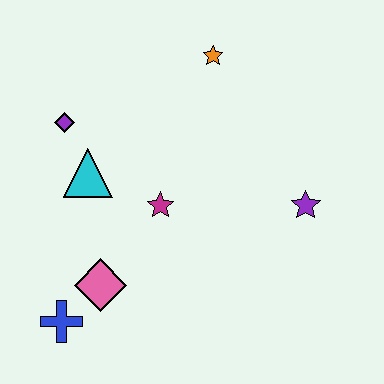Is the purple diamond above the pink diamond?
Yes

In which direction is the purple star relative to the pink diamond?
The purple star is to the right of the pink diamond.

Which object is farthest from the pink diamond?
The orange star is farthest from the pink diamond.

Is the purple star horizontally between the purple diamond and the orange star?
No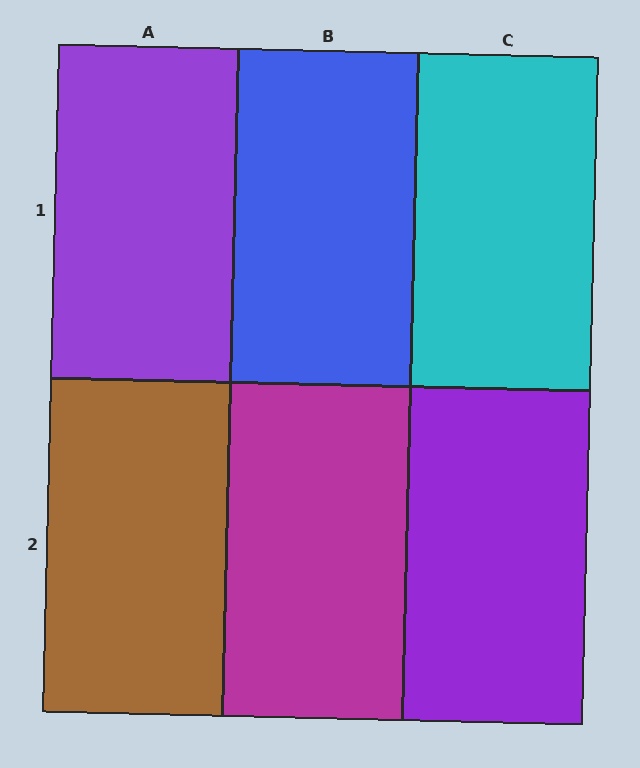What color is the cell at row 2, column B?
Magenta.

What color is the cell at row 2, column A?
Brown.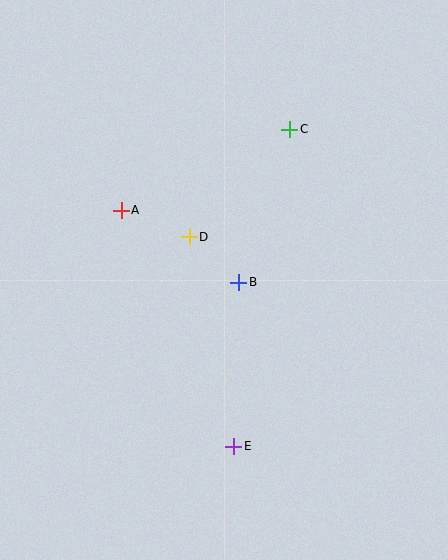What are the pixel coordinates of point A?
Point A is at (121, 210).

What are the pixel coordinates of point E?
Point E is at (234, 446).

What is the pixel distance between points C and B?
The distance between C and B is 161 pixels.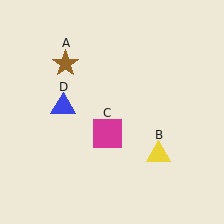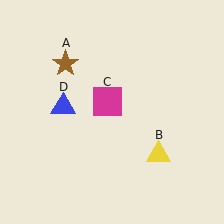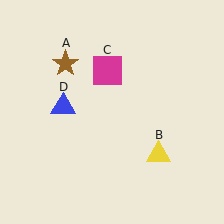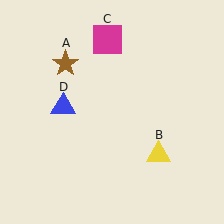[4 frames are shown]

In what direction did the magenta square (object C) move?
The magenta square (object C) moved up.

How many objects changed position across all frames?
1 object changed position: magenta square (object C).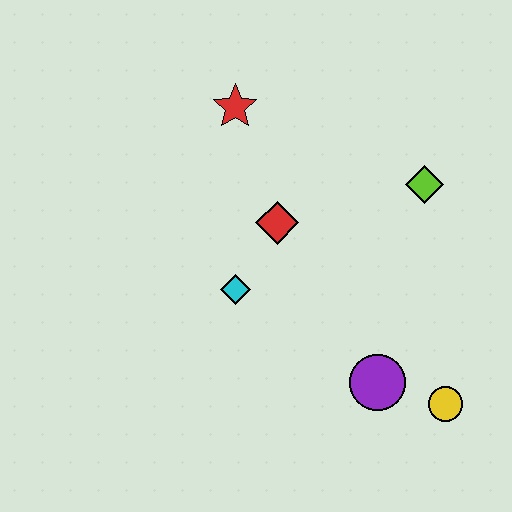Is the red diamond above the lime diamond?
No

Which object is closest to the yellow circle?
The purple circle is closest to the yellow circle.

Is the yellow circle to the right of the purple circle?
Yes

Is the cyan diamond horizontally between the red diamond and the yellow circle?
No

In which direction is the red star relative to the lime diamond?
The red star is to the left of the lime diamond.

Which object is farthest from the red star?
The yellow circle is farthest from the red star.